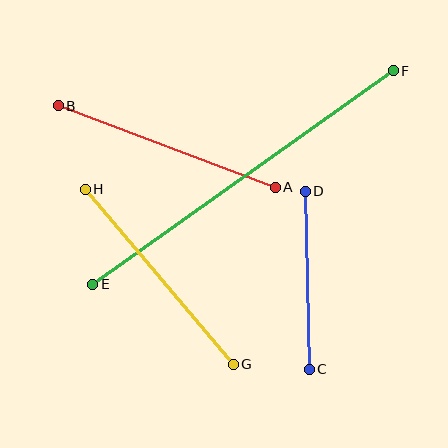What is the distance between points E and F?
The distance is approximately 368 pixels.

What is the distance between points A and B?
The distance is approximately 232 pixels.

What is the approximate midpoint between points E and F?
The midpoint is at approximately (243, 177) pixels.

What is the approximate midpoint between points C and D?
The midpoint is at approximately (307, 280) pixels.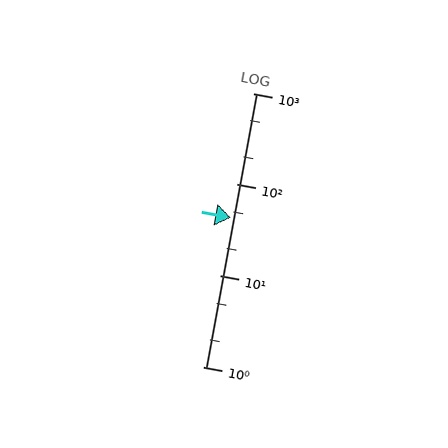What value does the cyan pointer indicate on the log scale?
The pointer indicates approximately 43.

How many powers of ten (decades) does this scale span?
The scale spans 3 decades, from 1 to 1000.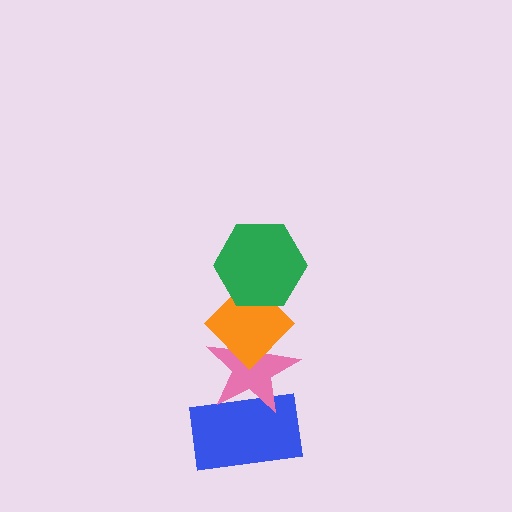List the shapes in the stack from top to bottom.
From top to bottom: the green hexagon, the orange diamond, the pink star, the blue rectangle.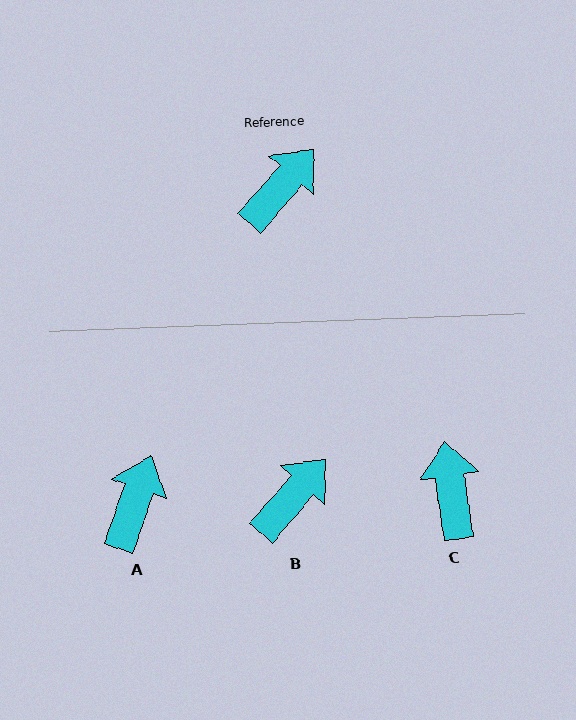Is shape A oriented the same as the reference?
No, it is off by about 22 degrees.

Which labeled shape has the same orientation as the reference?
B.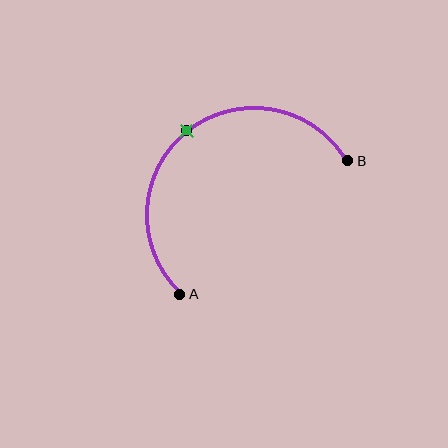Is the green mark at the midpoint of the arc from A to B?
Yes. The green mark lies on the arc at equal arc-length from both A and B — it is the arc midpoint.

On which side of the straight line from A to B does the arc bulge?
The arc bulges above and to the left of the straight line connecting A and B.